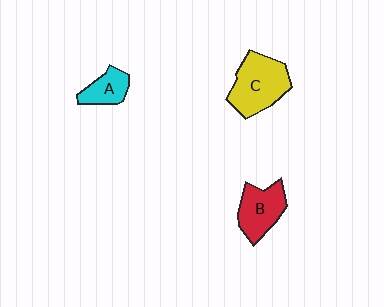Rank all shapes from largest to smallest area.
From largest to smallest: C (yellow), B (red), A (cyan).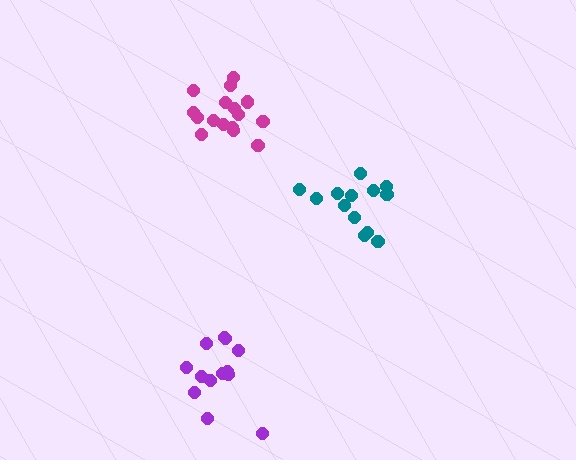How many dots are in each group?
Group 1: 13 dots, Group 2: 13 dots, Group 3: 17 dots (43 total).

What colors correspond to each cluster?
The clusters are colored: purple, teal, magenta.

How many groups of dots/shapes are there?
There are 3 groups.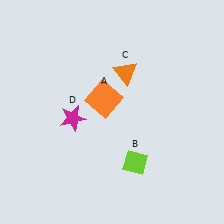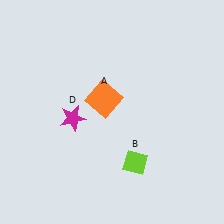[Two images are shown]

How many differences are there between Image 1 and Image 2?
There is 1 difference between the two images.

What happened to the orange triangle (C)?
The orange triangle (C) was removed in Image 2. It was in the top-right area of Image 1.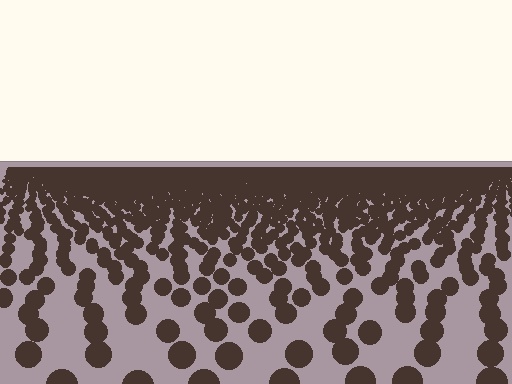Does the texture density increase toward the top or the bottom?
Density increases toward the top.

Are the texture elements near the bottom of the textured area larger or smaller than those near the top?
Larger. Near the bottom, elements are closer to the viewer and appear at a bigger on-screen size.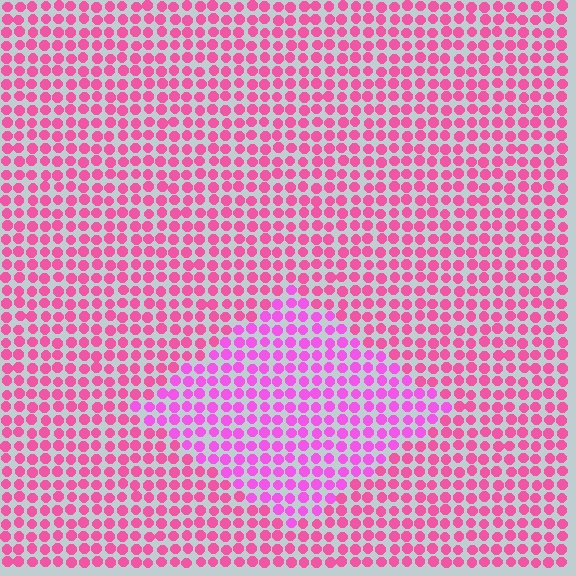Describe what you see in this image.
The image is filled with small pink elements in a uniform arrangement. A diamond-shaped region is visible where the elements are tinted to a slightly different hue, forming a subtle color boundary.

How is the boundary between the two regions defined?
The boundary is defined purely by a slight shift in hue (about 26 degrees). Spacing, size, and orientation are identical on both sides.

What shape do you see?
I see a diamond.